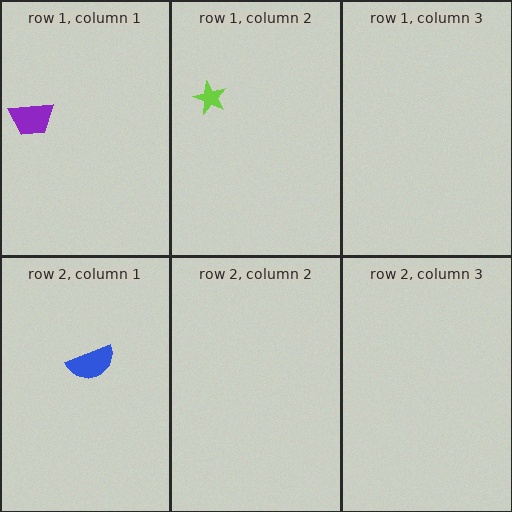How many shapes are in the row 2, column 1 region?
1.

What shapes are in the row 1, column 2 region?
The lime star.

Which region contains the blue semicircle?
The row 2, column 1 region.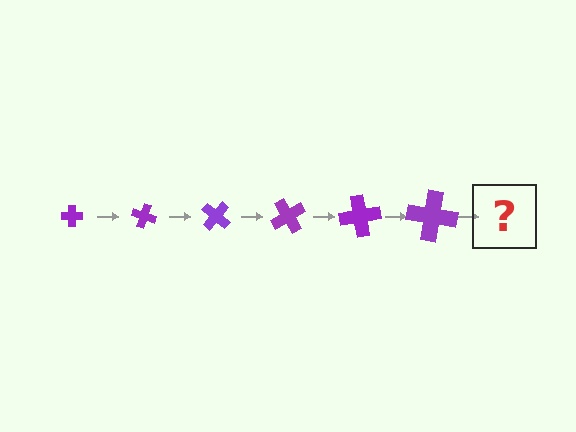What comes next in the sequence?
The next element should be a cross, larger than the previous one and rotated 120 degrees from the start.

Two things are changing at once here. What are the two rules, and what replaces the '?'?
The two rules are that the cross grows larger each step and it rotates 20 degrees each step. The '?' should be a cross, larger than the previous one and rotated 120 degrees from the start.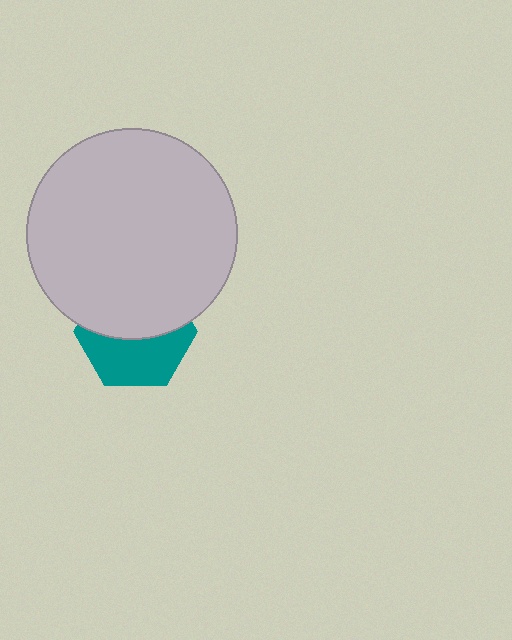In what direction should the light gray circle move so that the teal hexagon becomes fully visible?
The light gray circle should move up. That is the shortest direction to clear the overlap and leave the teal hexagon fully visible.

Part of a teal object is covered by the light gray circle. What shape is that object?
It is a hexagon.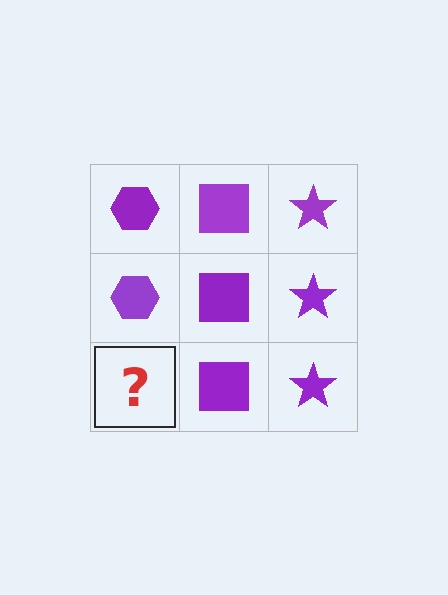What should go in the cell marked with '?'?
The missing cell should contain a purple hexagon.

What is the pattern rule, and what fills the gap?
The rule is that each column has a consistent shape. The gap should be filled with a purple hexagon.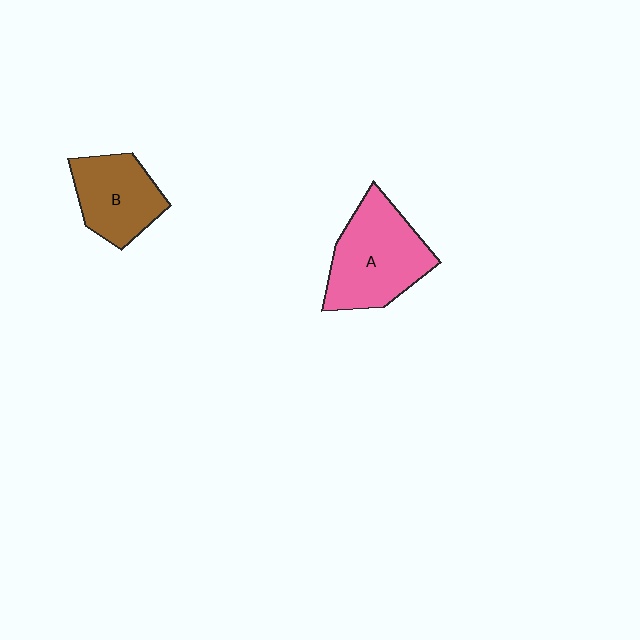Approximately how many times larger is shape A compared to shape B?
Approximately 1.4 times.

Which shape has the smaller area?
Shape B (brown).